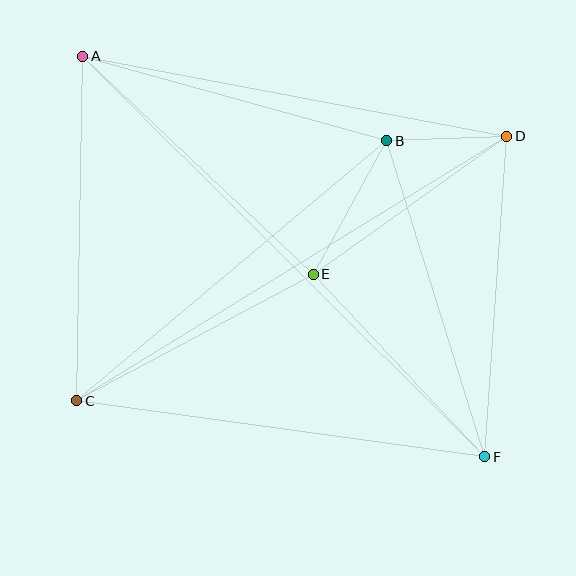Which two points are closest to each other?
Points B and D are closest to each other.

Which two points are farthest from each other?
Points A and F are farthest from each other.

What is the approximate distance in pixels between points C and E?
The distance between C and E is approximately 268 pixels.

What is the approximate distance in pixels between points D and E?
The distance between D and E is approximately 237 pixels.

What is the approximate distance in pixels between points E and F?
The distance between E and F is approximately 251 pixels.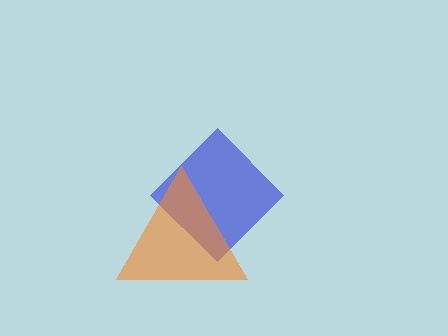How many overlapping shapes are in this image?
There are 2 overlapping shapes in the image.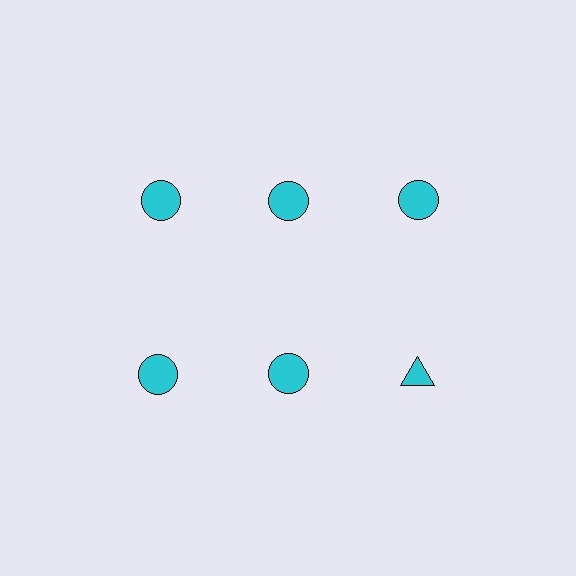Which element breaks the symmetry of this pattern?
The cyan triangle in the second row, center column breaks the symmetry. All other shapes are cyan circles.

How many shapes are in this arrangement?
There are 6 shapes arranged in a grid pattern.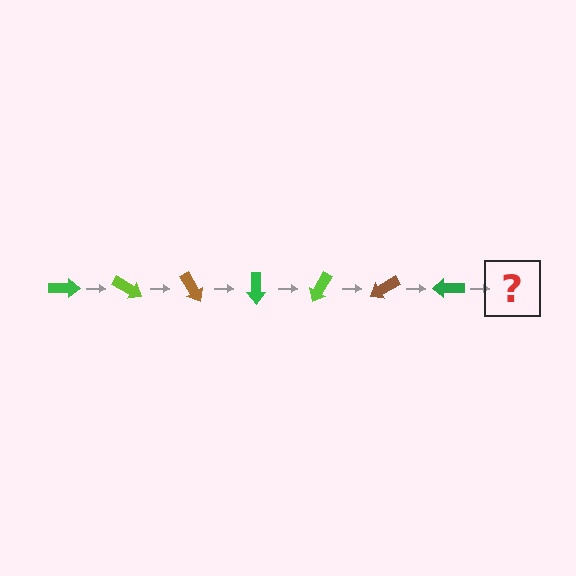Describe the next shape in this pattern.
It should be a lime arrow, rotated 210 degrees from the start.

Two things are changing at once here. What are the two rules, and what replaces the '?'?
The two rules are that it rotates 30 degrees each step and the color cycles through green, lime, and brown. The '?' should be a lime arrow, rotated 210 degrees from the start.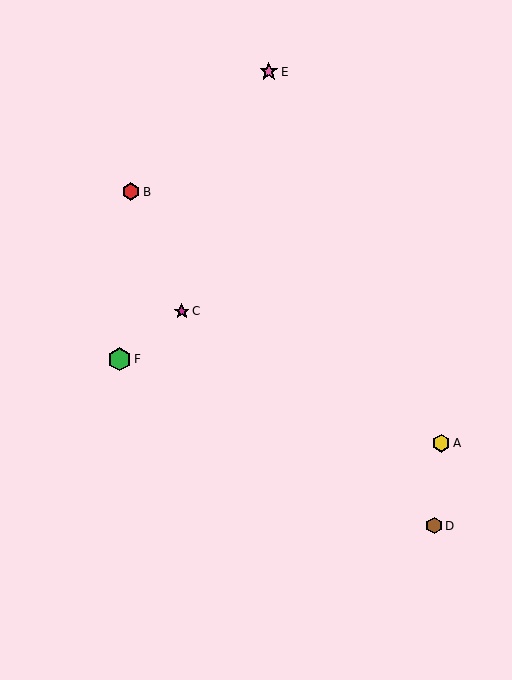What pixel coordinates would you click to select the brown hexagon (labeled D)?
Click at (434, 526) to select the brown hexagon D.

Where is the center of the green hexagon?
The center of the green hexagon is at (120, 359).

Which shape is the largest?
The green hexagon (labeled F) is the largest.